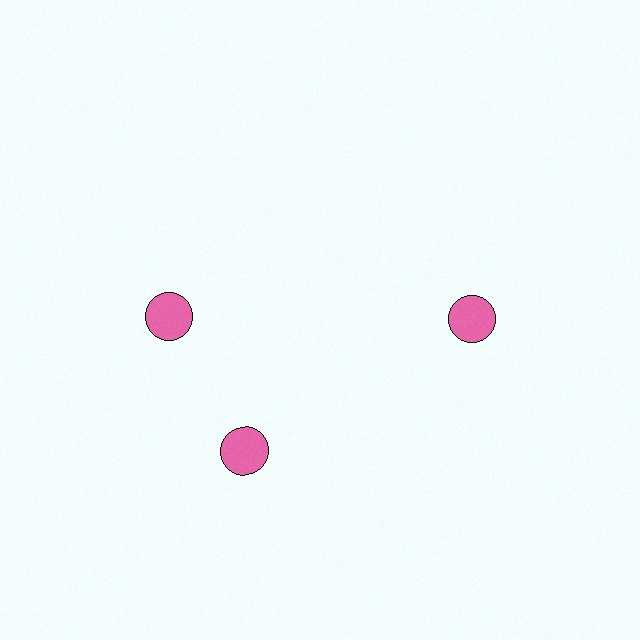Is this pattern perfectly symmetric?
No. The 3 pink circles are arranged in a ring, but one element near the 11 o'clock position is rotated out of alignment along the ring, breaking the 3-fold rotational symmetry.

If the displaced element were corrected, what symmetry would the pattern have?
It would have 3-fold rotational symmetry — the pattern would map onto itself every 120 degrees.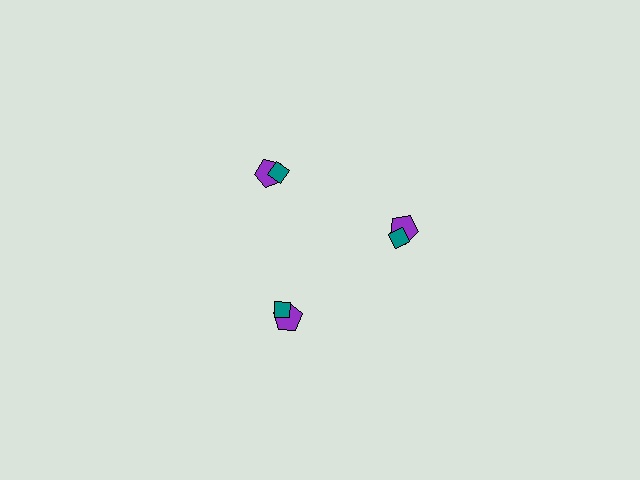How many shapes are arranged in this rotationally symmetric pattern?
There are 6 shapes, arranged in 3 groups of 2.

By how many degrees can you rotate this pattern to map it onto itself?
The pattern maps onto itself every 120 degrees of rotation.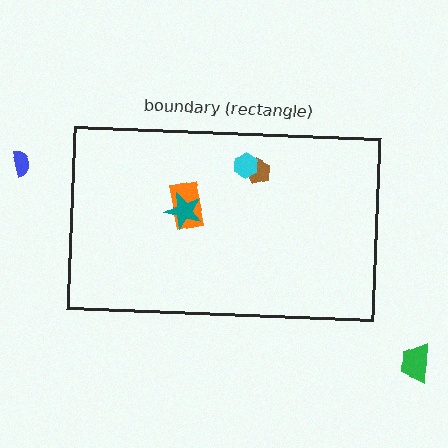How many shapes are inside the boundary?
5 inside, 2 outside.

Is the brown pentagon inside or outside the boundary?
Inside.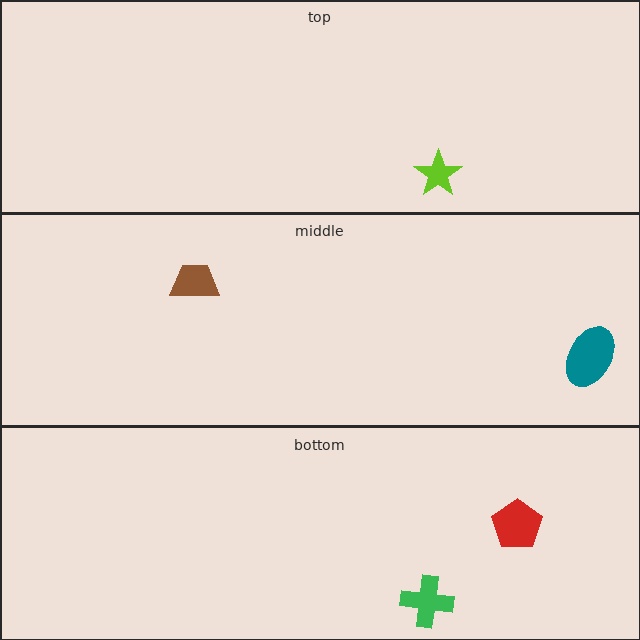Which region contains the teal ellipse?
The middle region.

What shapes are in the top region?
The lime star.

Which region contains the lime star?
The top region.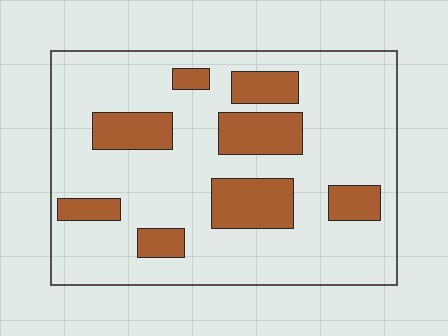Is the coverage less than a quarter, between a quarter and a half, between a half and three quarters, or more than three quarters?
Less than a quarter.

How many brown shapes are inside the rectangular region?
8.